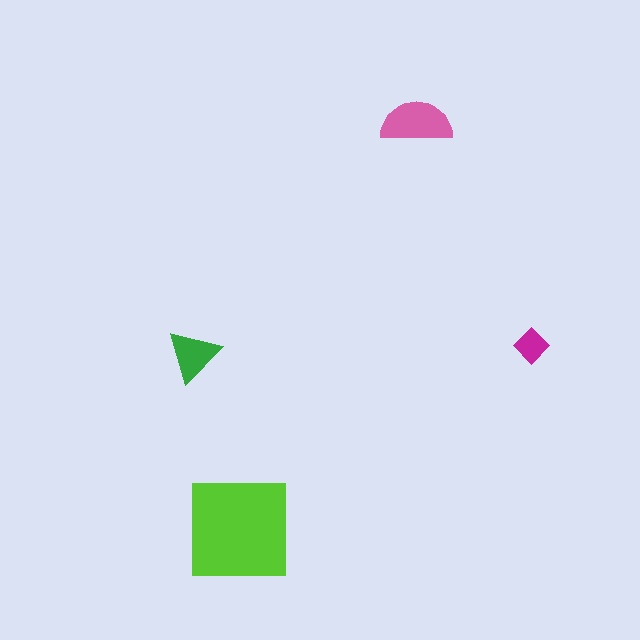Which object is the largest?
The lime square.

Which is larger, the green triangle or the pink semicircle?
The pink semicircle.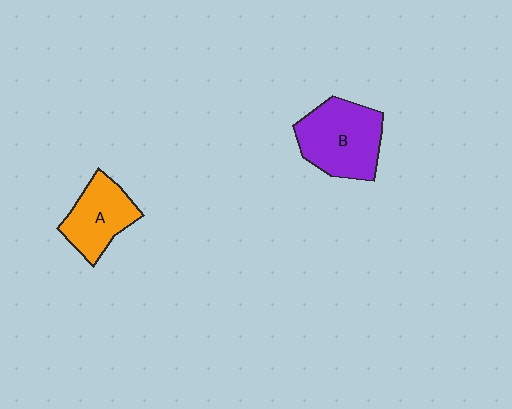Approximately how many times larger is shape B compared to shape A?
Approximately 1.3 times.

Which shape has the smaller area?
Shape A (orange).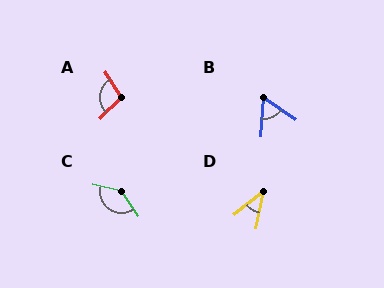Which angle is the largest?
C, at approximately 137 degrees.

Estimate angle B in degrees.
Approximately 58 degrees.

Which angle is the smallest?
D, at approximately 40 degrees.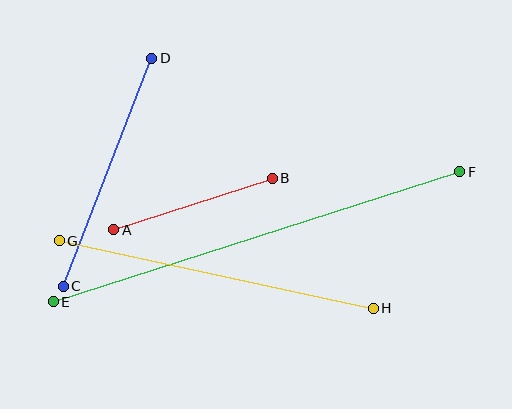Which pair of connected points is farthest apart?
Points E and F are farthest apart.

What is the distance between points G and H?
The distance is approximately 321 pixels.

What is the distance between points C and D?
The distance is approximately 245 pixels.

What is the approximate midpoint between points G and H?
The midpoint is at approximately (216, 274) pixels.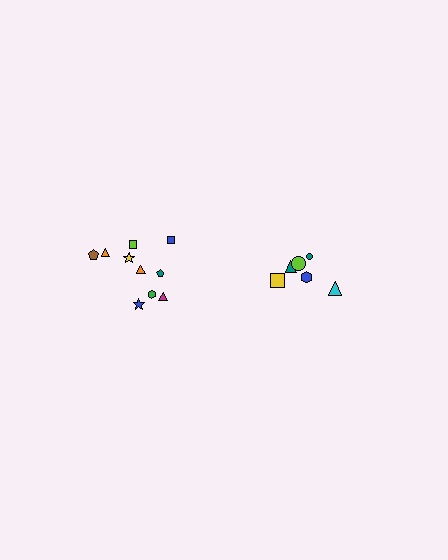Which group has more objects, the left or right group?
The left group.